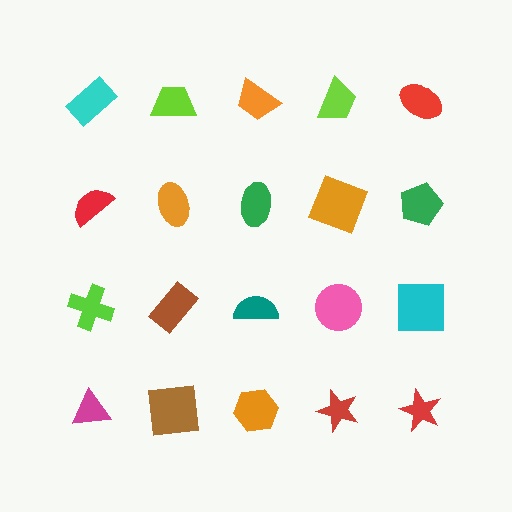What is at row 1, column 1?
A cyan rectangle.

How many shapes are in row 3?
5 shapes.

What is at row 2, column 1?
A red semicircle.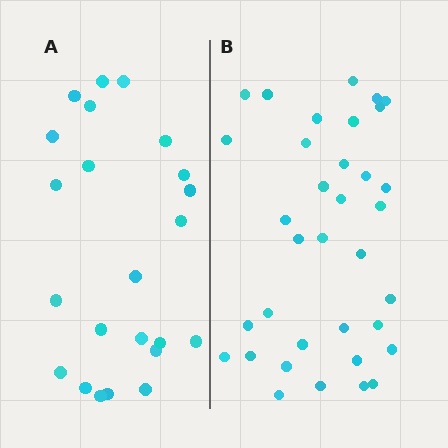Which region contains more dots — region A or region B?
Region B (the right region) has more dots.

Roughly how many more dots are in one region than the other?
Region B has roughly 12 or so more dots than region A.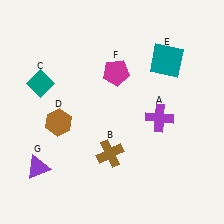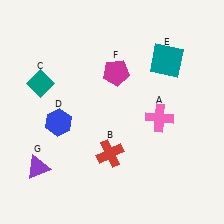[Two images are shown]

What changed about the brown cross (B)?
In Image 1, B is brown. In Image 2, it changed to red.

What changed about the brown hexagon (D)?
In Image 1, D is brown. In Image 2, it changed to blue.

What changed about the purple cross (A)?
In Image 1, A is purple. In Image 2, it changed to pink.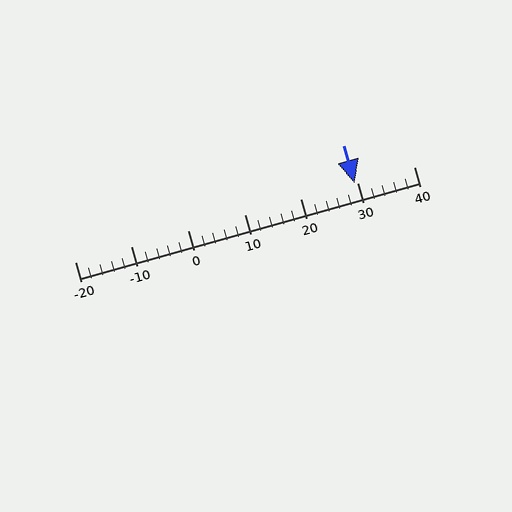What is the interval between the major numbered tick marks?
The major tick marks are spaced 10 units apart.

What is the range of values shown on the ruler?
The ruler shows values from -20 to 40.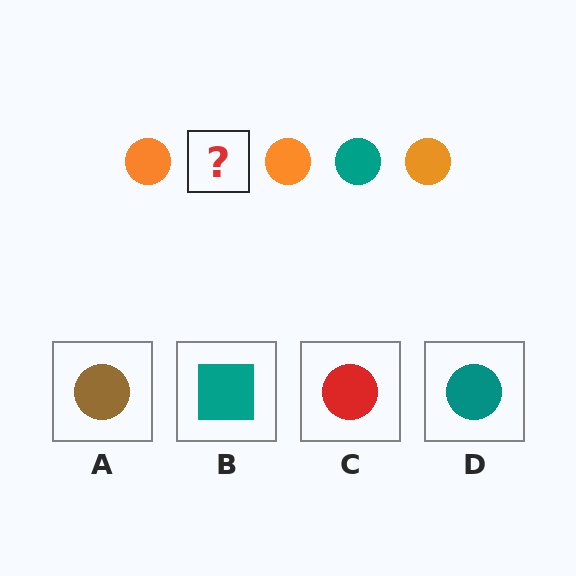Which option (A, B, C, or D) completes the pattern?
D.